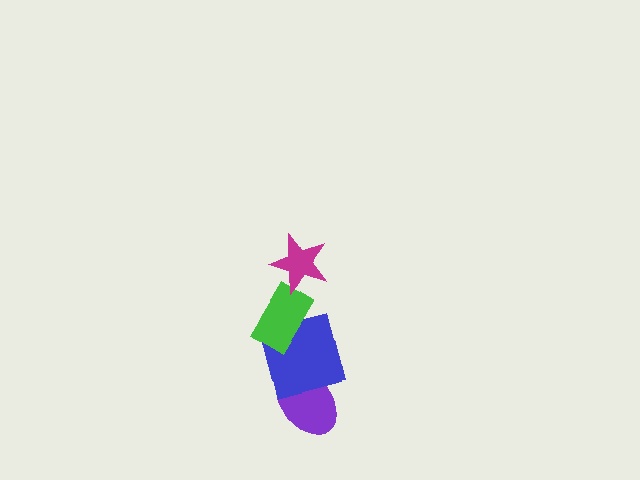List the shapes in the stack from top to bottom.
From top to bottom: the magenta star, the green rectangle, the blue square, the purple ellipse.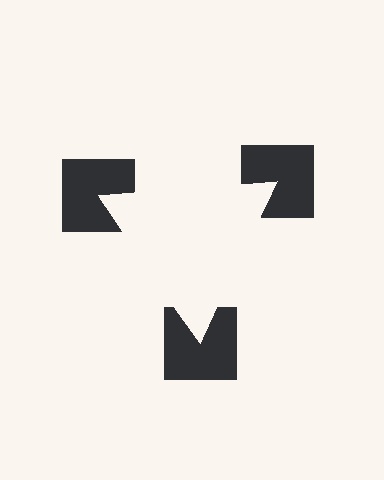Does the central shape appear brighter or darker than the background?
It typically appears slightly brighter than the background, even though no actual brightness change is drawn.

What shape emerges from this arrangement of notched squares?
An illusory triangle — its edges are inferred from the aligned wedge cuts in the notched squares, not physically drawn.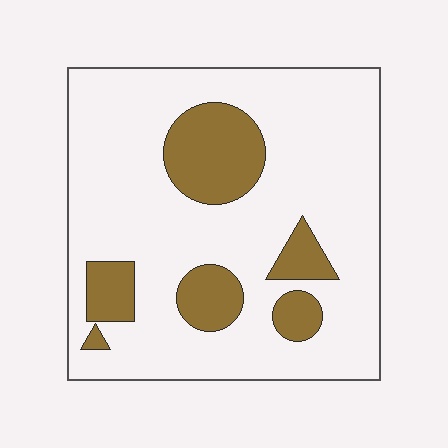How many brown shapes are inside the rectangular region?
6.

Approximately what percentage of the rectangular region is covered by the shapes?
Approximately 20%.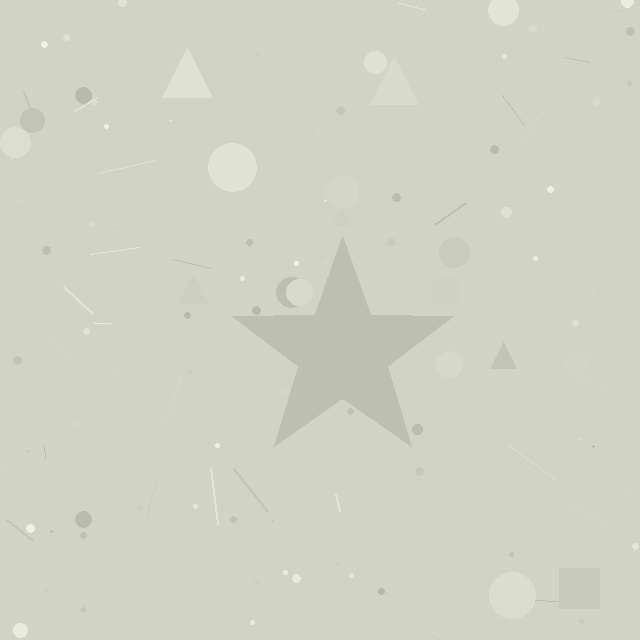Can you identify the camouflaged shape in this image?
The camouflaged shape is a star.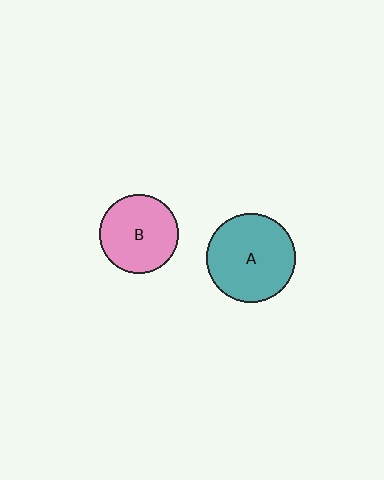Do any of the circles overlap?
No, none of the circles overlap.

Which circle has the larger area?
Circle A (teal).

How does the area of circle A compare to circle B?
Approximately 1.3 times.